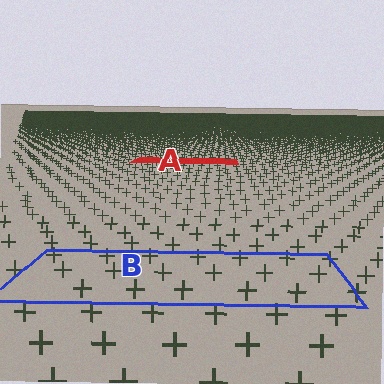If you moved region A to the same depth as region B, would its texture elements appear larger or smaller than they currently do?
They would appear larger. At a closer depth, the same texture elements are projected at a bigger on-screen size.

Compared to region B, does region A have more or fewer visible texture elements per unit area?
Region A has more texture elements per unit area — they are packed more densely because it is farther away.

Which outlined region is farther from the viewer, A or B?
Region A is farther from the viewer — the texture elements inside it appear smaller and more densely packed.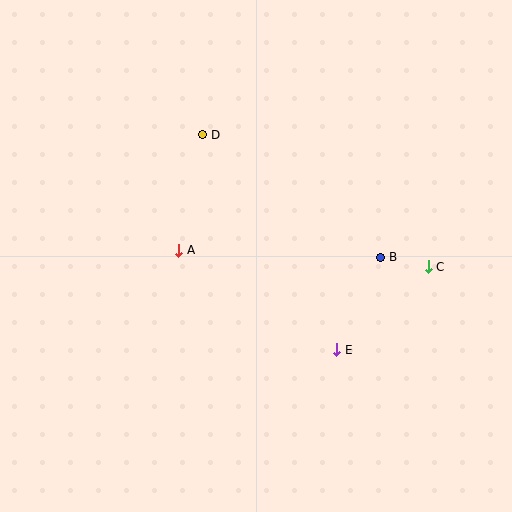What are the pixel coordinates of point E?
Point E is at (337, 350).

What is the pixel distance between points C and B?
The distance between C and B is 48 pixels.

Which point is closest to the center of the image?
Point A at (179, 250) is closest to the center.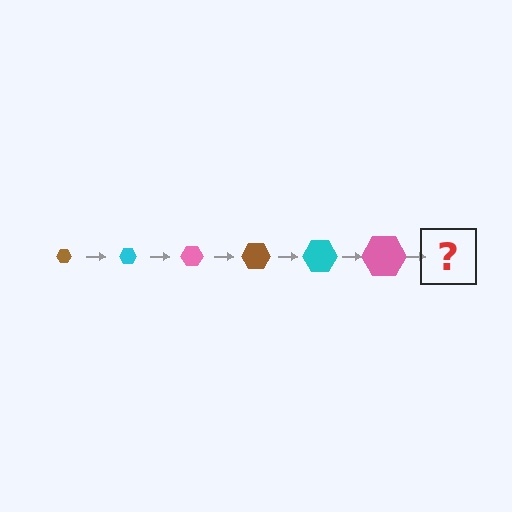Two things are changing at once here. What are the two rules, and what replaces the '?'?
The two rules are that the hexagon grows larger each step and the color cycles through brown, cyan, and pink. The '?' should be a brown hexagon, larger than the previous one.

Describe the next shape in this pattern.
It should be a brown hexagon, larger than the previous one.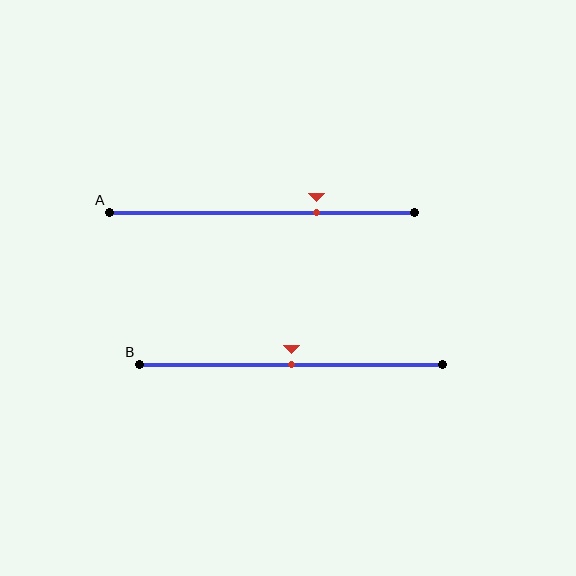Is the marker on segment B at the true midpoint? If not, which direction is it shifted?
Yes, the marker on segment B is at the true midpoint.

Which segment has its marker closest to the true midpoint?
Segment B has its marker closest to the true midpoint.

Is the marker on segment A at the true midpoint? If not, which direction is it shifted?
No, the marker on segment A is shifted to the right by about 18% of the segment length.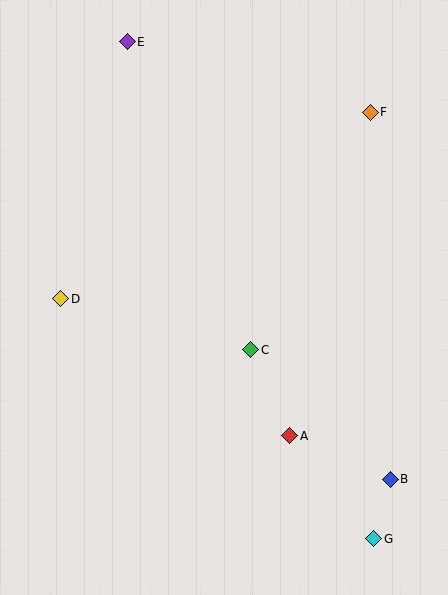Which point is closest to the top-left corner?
Point E is closest to the top-left corner.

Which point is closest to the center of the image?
Point C at (251, 350) is closest to the center.